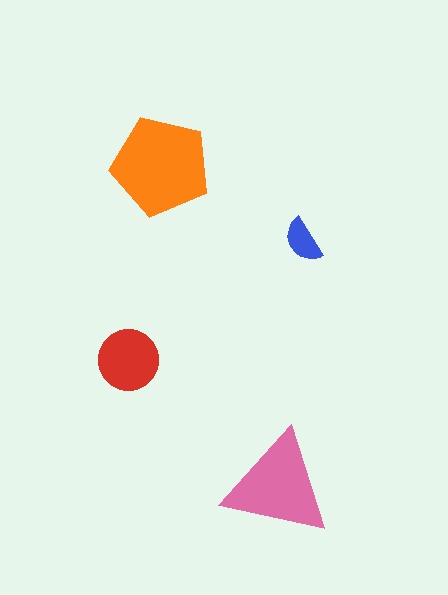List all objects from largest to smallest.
The orange pentagon, the pink triangle, the red circle, the blue semicircle.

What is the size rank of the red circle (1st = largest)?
3rd.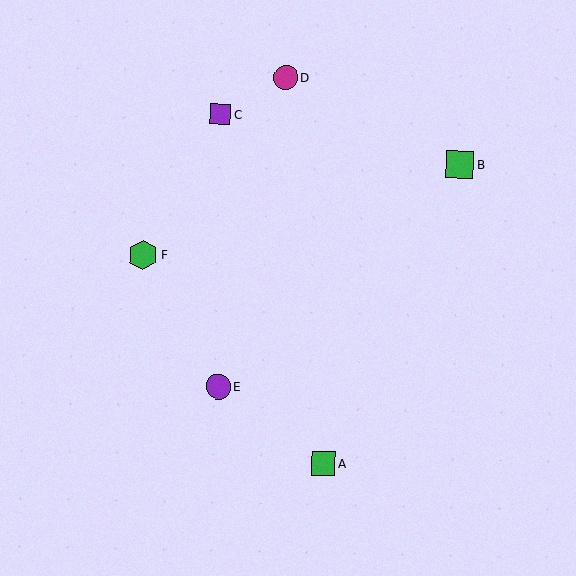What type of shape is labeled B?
Shape B is a green square.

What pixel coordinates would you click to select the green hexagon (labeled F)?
Click at (143, 255) to select the green hexagon F.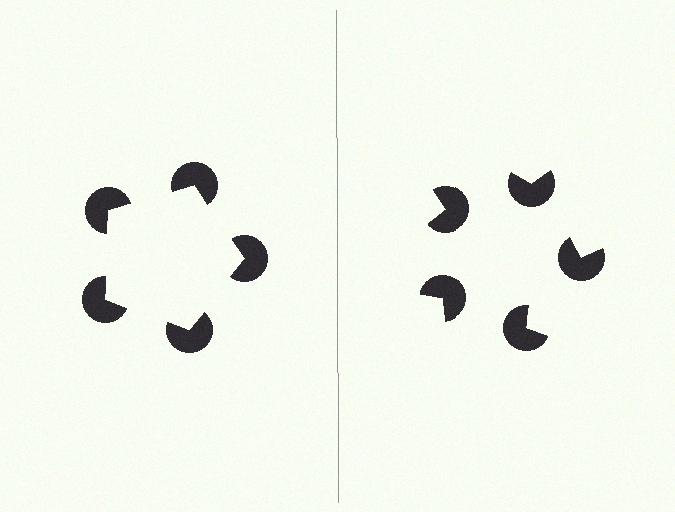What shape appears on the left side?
An illusory pentagon.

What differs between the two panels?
The pac-man discs are positioned identically on both sides; only the wedge orientations differ. On the left they align to a pentagon; on the right they are misaligned.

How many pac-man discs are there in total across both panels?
10 — 5 on each side.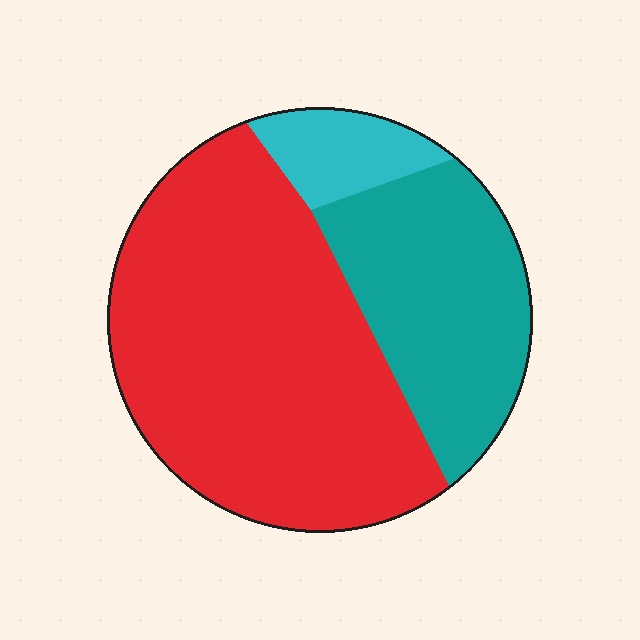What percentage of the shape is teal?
Teal takes up between a quarter and a half of the shape.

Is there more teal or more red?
Red.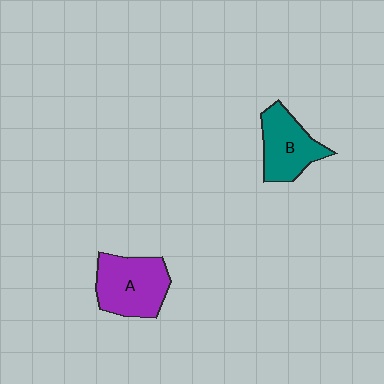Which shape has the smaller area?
Shape B (teal).